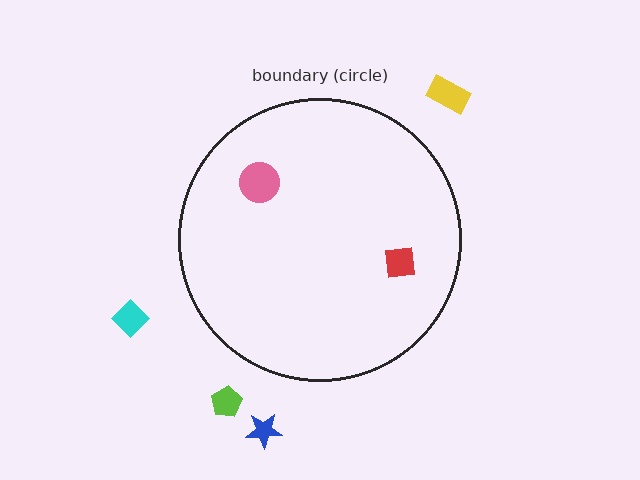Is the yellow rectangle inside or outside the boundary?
Outside.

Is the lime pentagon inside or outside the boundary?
Outside.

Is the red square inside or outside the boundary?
Inside.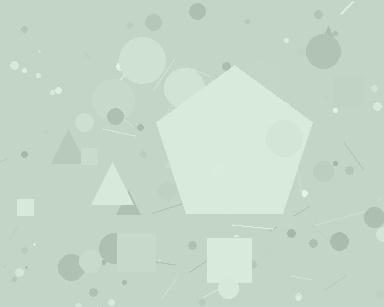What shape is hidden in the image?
A pentagon is hidden in the image.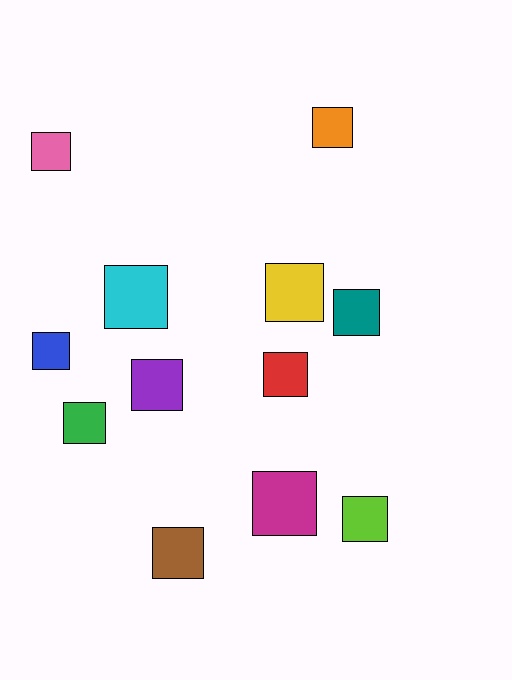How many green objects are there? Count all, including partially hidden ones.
There is 1 green object.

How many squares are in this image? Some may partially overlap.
There are 12 squares.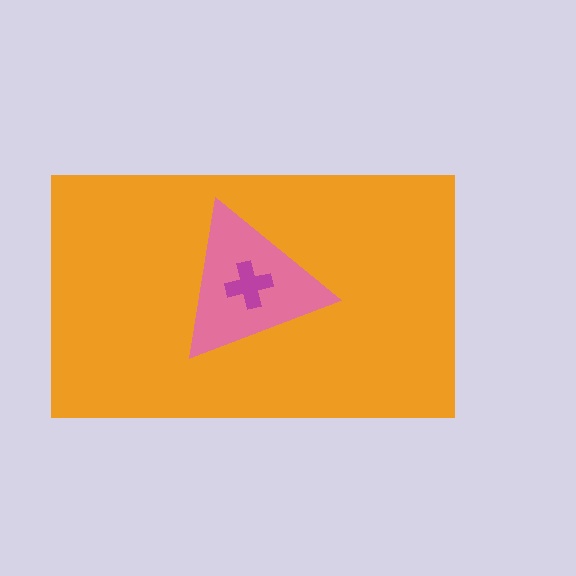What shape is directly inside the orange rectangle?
The pink triangle.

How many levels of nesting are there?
3.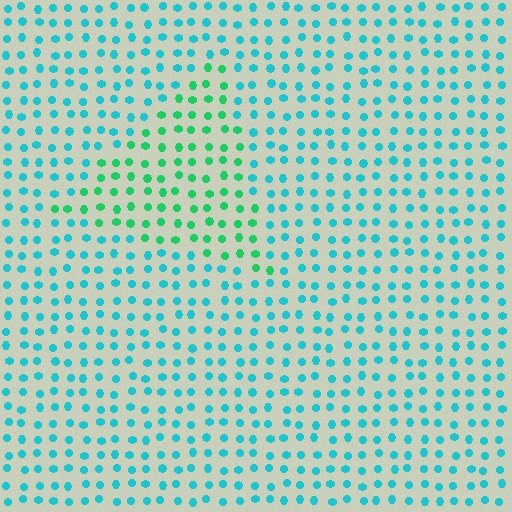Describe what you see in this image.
The image is filled with small cyan elements in a uniform arrangement. A triangle-shaped region is visible where the elements are tinted to a slightly different hue, forming a subtle color boundary.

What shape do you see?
I see a triangle.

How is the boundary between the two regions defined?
The boundary is defined purely by a slight shift in hue (about 39 degrees). Spacing, size, and orientation are identical on both sides.